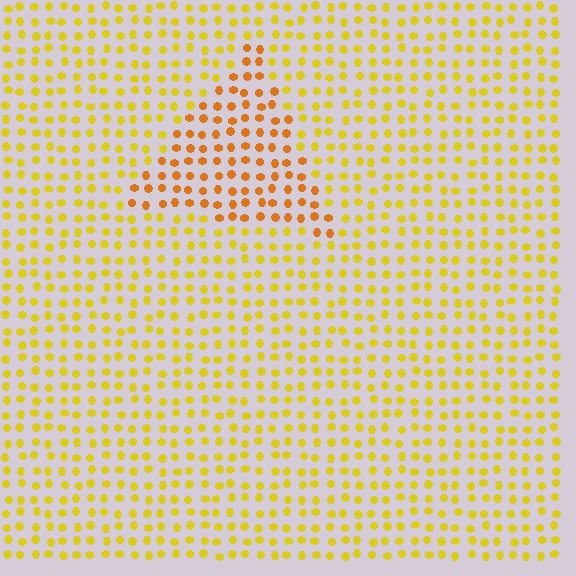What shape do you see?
I see a triangle.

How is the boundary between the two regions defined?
The boundary is defined purely by a slight shift in hue (about 27 degrees). Spacing, size, and orientation are identical on both sides.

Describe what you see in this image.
The image is filled with small yellow elements in a uniform arrangement. A triangle-shaped region is visible where the elements are tinted to a slightly different hue, forming a subtle color boundary.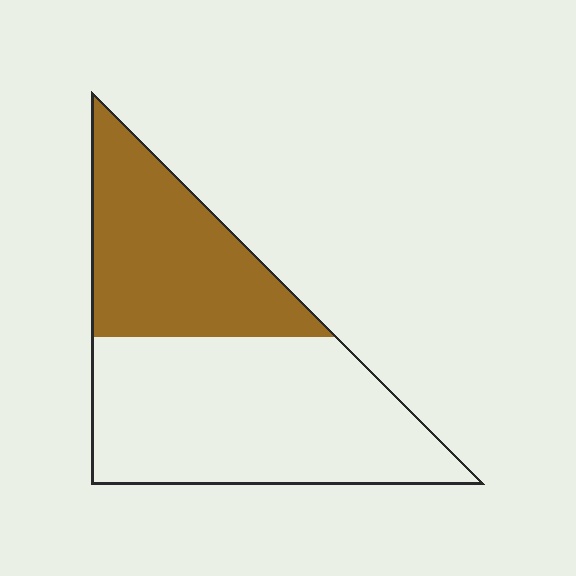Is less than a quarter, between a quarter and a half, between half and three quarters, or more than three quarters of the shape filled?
Between a quarter and a half.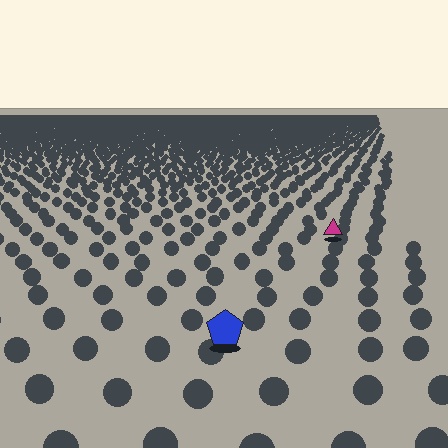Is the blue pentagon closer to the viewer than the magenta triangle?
Yes. The blue pentagon is closer — you can tell from the texture gradient: the ground texture is coarser near it.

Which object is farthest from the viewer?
The magenta triangle is farthest from the viewer. It appears smaller and the ground texture around it is denser.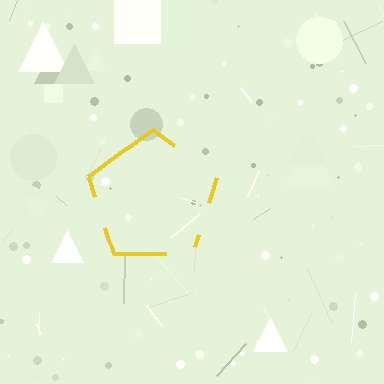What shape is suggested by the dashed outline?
The dashed outline suggests a pentagon.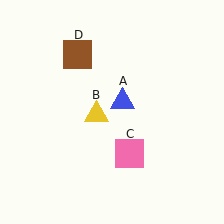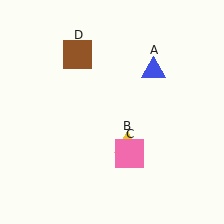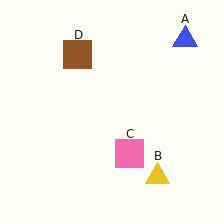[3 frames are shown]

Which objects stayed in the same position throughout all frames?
Pink square (object C) and brown square (object D) remained stationary.